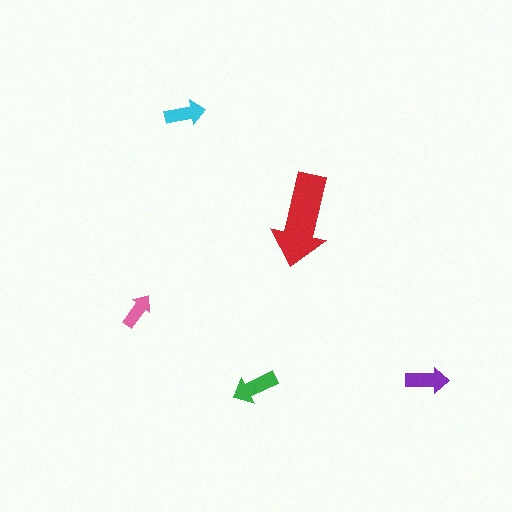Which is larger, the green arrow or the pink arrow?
The green one.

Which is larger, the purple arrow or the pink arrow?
The purple one.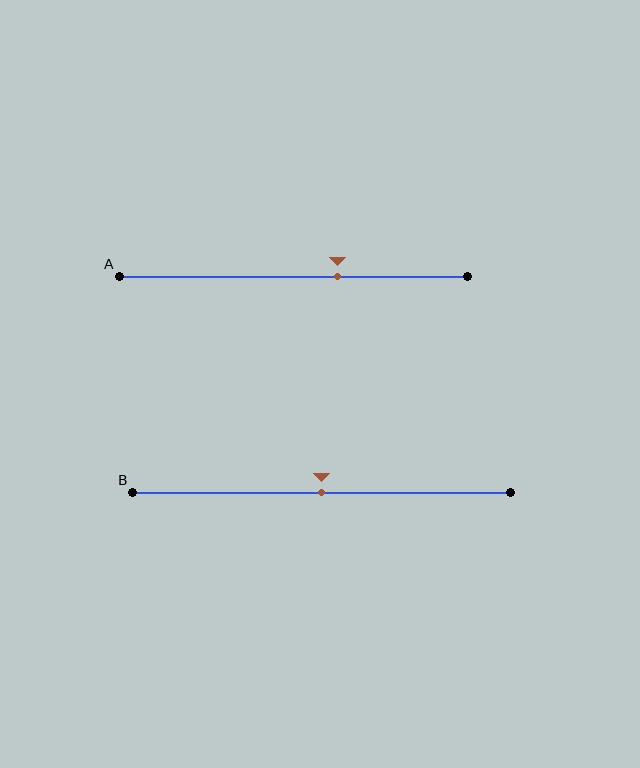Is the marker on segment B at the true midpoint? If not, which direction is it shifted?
Yes, the marker on segment B is at the true midpoint.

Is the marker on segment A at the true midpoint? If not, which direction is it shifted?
No, the marker on segment A is shifted to the right by about 13% of the segment length.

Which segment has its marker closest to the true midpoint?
Segment B has its marker closest to the true midpoint.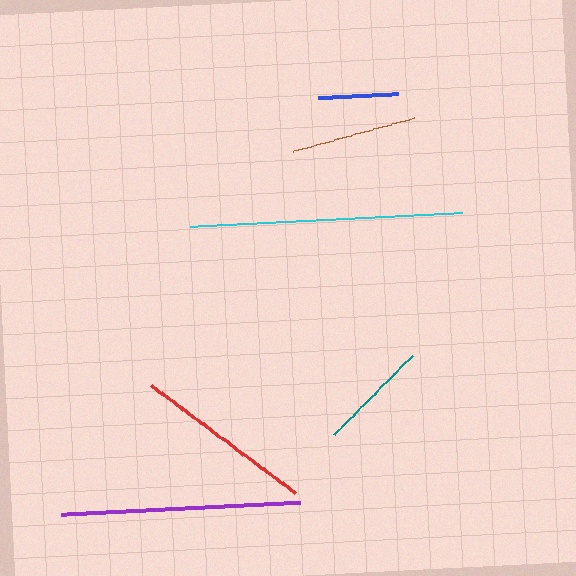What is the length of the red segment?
The red segment is approximately 180 pixels long.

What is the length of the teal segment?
The teal segment is approximately 111 pixels long.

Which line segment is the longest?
The cyan line is the longest at approximately 273 pixels.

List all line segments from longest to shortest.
From longest to shortest: cyan, purple, red, brown, teal, blue.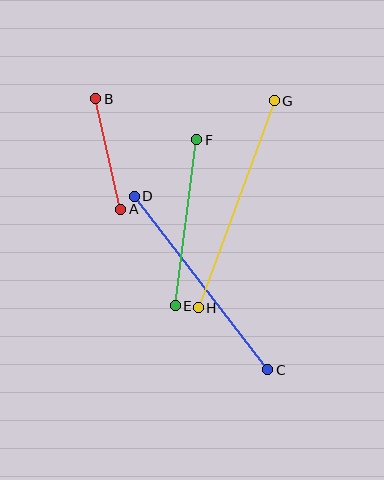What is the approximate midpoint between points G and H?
The midpoint is at approximately (236, 204) pixels.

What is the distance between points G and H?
The distance is approximately 220 pixels.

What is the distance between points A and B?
The distance is approximately 113 pixels.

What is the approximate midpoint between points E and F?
The midpoint is at approximately (186, 223) pixels.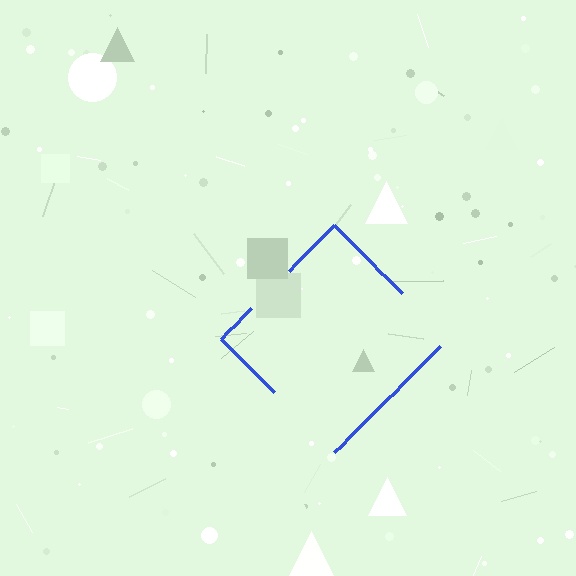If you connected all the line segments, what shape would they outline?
They would outline a diamond.